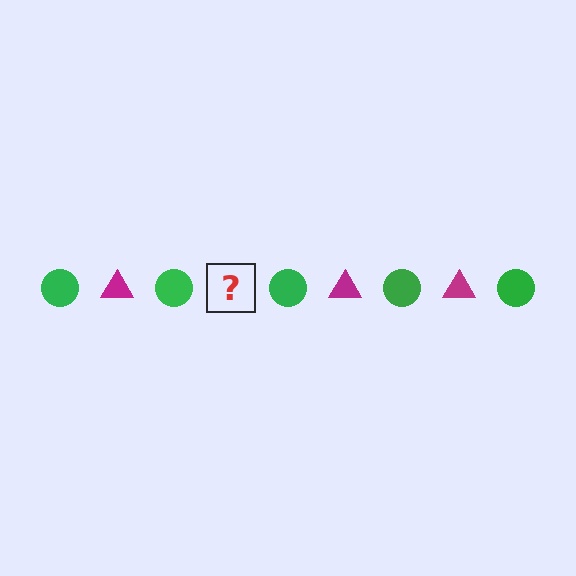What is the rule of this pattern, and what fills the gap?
The rule is that the pattern alternates between green circle and magenta triangle. The gap should be filled with a magenta triangle.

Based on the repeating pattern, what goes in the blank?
The blank should be a magenta triangle.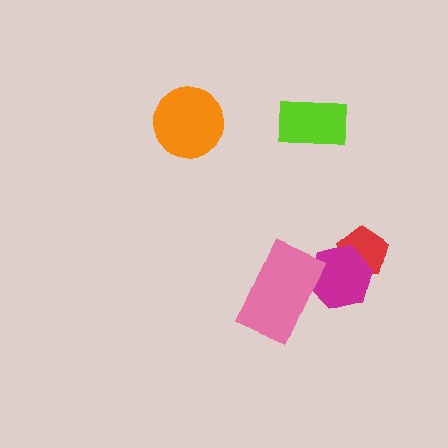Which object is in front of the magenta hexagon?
The pink rectangle is in front of the magenta hexagon.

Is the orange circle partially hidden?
No, no other shape covers it.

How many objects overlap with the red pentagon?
1 object overlaps with the red pentagon.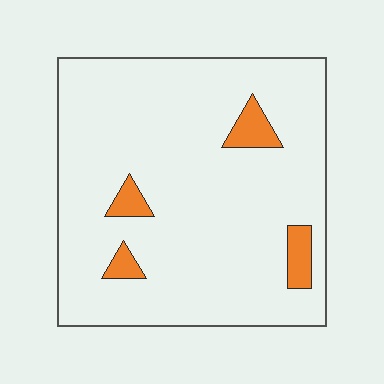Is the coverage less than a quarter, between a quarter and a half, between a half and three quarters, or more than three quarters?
Less than a quarter.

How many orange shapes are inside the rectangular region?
4.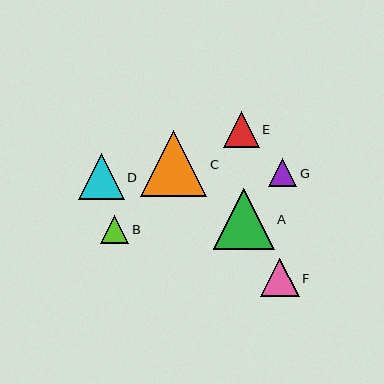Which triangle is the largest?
Triangle C is the largest with a size of approximately 66 pixels.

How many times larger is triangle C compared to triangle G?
Triangle C is approximately 2.4 times the size of triangle G.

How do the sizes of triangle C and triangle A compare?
Triangle C and triangle A are approximately the same size.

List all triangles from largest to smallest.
From largest to smallest: C, A, D, F, E, B, G.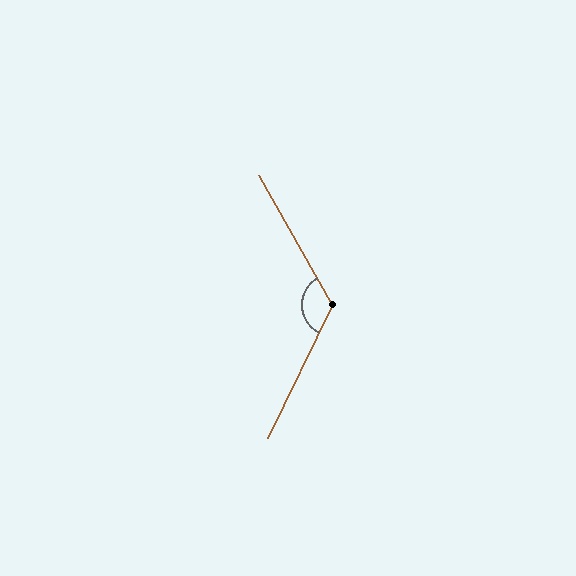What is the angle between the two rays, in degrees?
Approximately 124 degrees.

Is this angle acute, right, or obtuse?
It is obtuse.